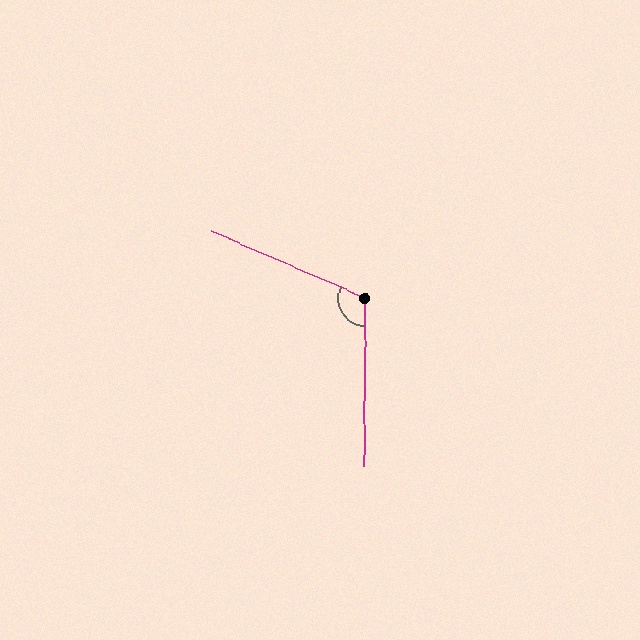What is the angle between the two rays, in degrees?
Approximately 113 degrees.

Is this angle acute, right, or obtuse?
It is obtuse.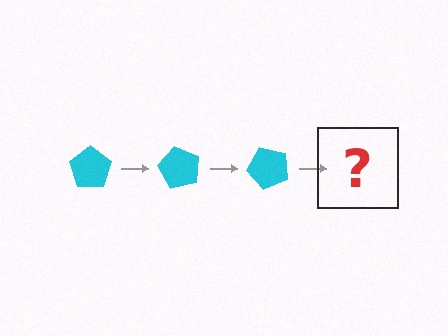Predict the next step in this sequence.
The next step is a cyan pentagon rotated 180 degrees.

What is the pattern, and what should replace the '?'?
The pattern is that the pentagon rotates 60 degrees each step. The '?' should be a cyan pentagon rotated 180 degrees.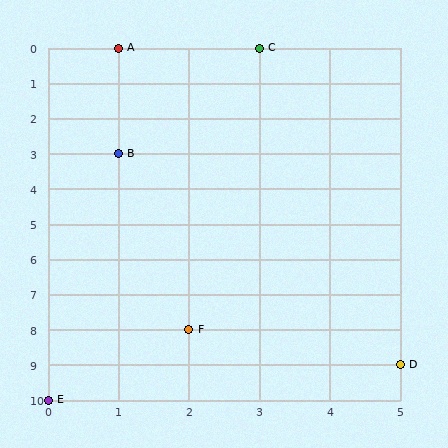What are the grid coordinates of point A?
Point A is at grid coordinates (1, 0).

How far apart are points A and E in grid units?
Points A and E are 1 column and 10 rows apart (about 10.0 grid units diagonally).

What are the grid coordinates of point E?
Point E is at grid coordinates (0, 10).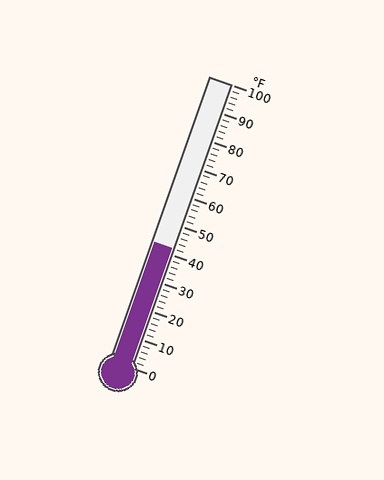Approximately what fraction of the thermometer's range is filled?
The thermometer is filled to approximately 40% of its range.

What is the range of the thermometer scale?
The thermometer scale ranges from 0°F to 100°F.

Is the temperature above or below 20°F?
The temperature is above 20°F.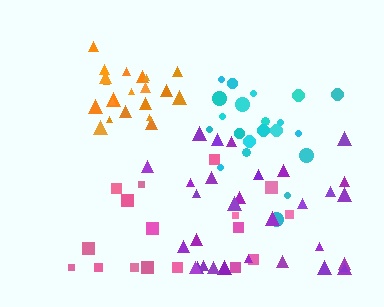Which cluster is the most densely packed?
Orange.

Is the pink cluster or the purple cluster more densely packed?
Purple.